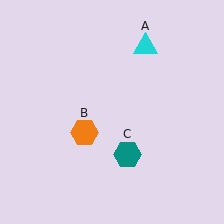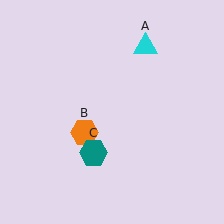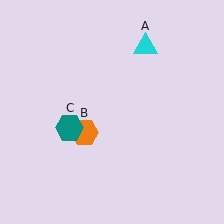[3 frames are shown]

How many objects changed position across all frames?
1 object changed position: teal hexagon (object C).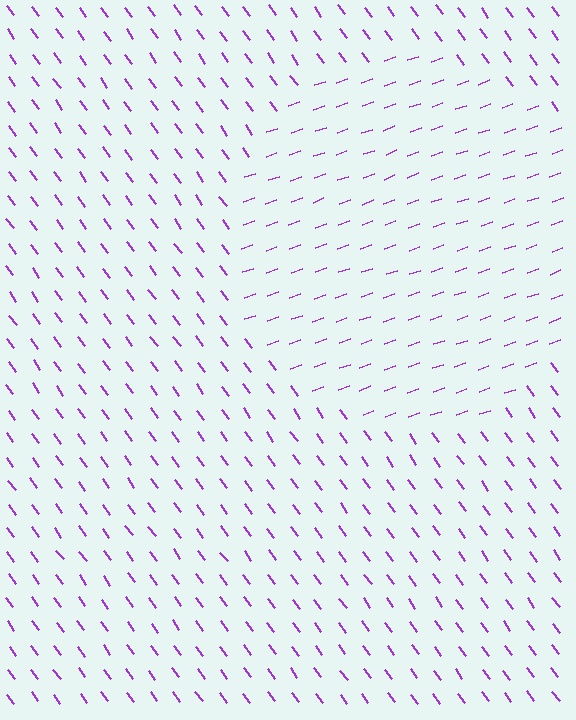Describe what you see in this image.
The image is filled with small purple line segments. A circle region in the image has lines oriented differently from the surrounding lines, creating a visible texture boundary.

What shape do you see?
I see a circle.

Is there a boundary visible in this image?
Yes, there is a texture boundary formed by a change in line orientation.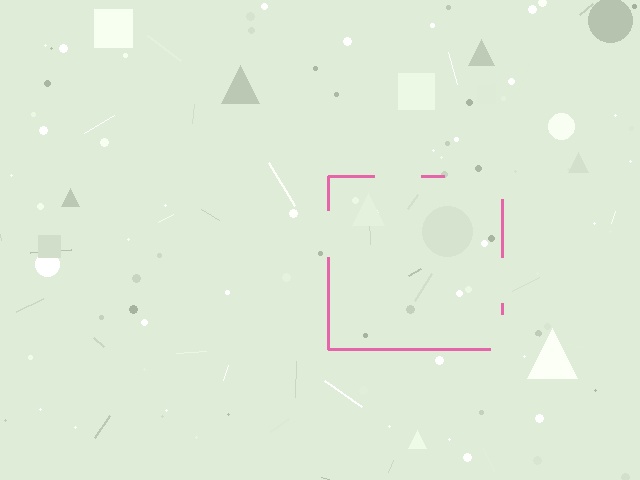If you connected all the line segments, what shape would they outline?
They would outline a square.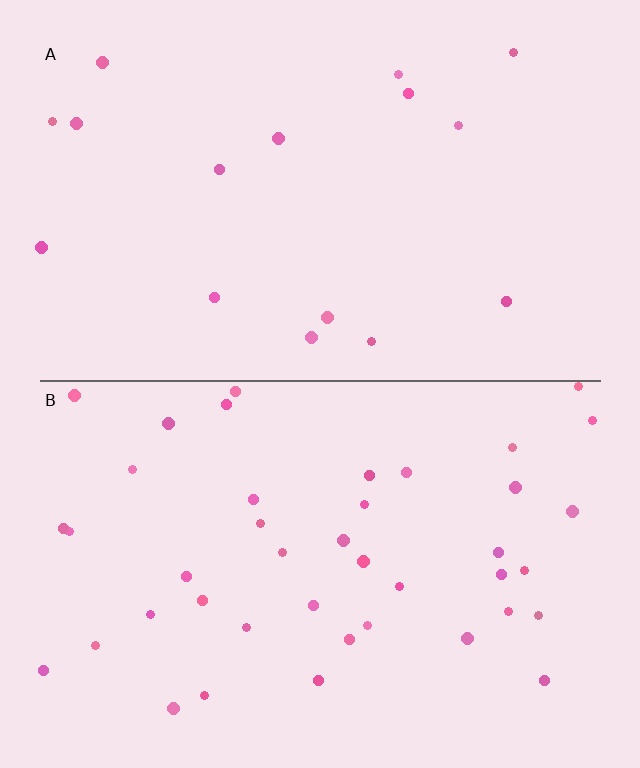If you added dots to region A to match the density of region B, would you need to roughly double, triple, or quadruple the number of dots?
Approximately triple.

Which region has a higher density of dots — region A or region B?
B (the bottom).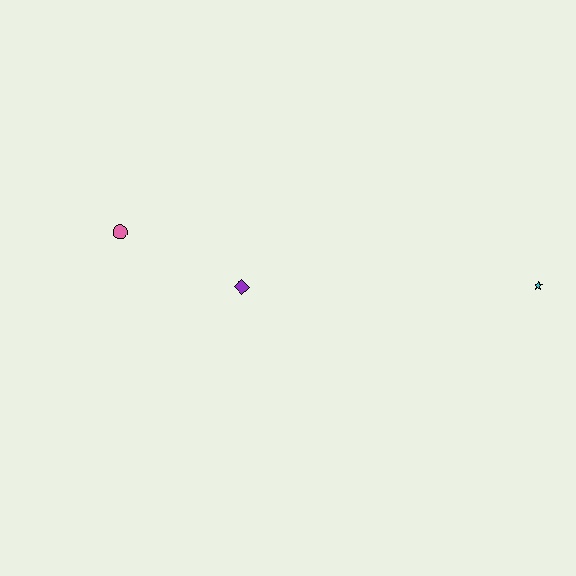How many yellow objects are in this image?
There are no yellow objects.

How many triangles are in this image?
There are no triangles.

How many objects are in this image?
There are 3 objects.